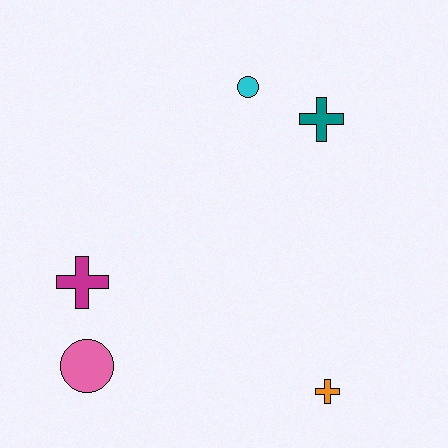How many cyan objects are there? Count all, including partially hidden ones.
There is 1 cyan object.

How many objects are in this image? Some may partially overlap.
There are 5 objects.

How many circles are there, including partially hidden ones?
There are 2 circles.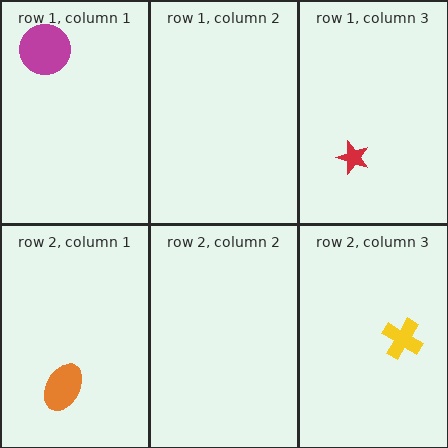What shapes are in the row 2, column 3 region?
The yellow cross.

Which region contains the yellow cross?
The row 2, column 3 region.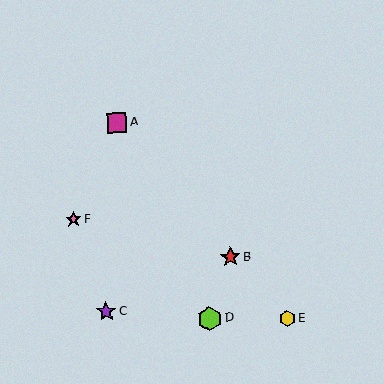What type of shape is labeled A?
Shape A is a magenta square.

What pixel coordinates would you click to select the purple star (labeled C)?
Click at (106, 311) to select the purple star C.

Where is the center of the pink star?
The center of the pink star is at (74, 219).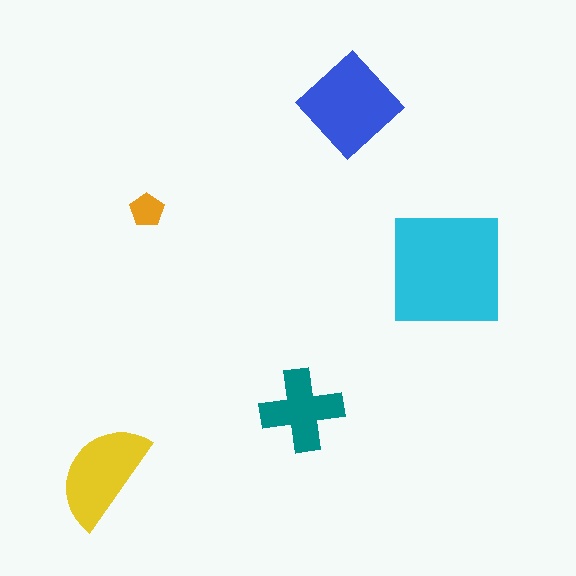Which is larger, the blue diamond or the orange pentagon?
The blue diamond.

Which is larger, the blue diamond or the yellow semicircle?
The blue diamond.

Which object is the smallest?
The orange pentagon.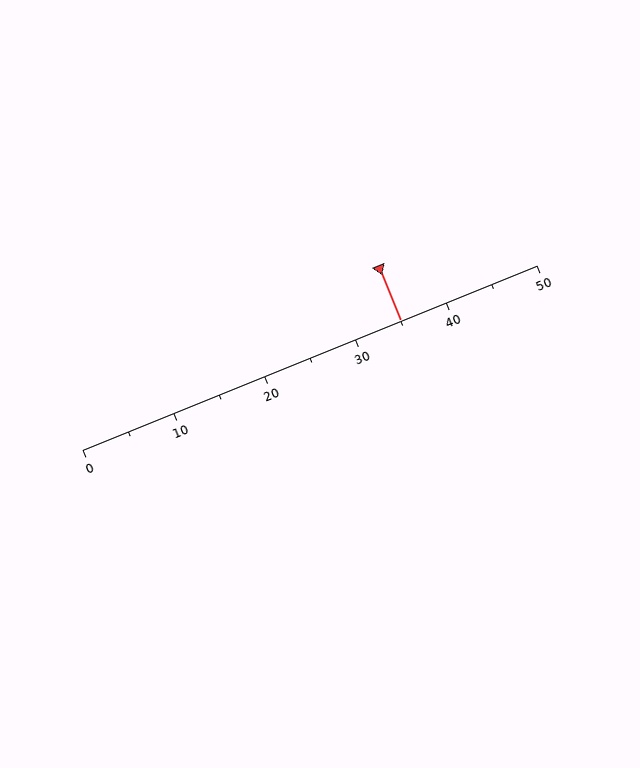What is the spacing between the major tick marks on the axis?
The major ticks are spaced 10 apart.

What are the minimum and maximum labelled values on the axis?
The axis runs from 0 to 50.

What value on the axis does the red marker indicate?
The marker indicates approximately 35.